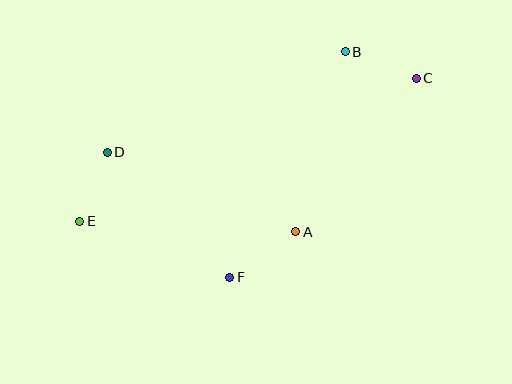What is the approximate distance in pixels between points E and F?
The distance between E and F is approximately 160 pixels.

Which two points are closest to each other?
Points D and E are closest to each other.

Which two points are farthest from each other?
Points C and E are farthest from each other.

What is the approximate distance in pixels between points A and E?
The distance between A and E is approximately 216 pixels.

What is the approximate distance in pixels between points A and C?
The distance between A and C is approximately 195 pixels.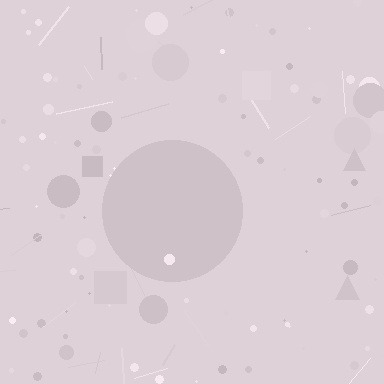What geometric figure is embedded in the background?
A circle is embedded in the background.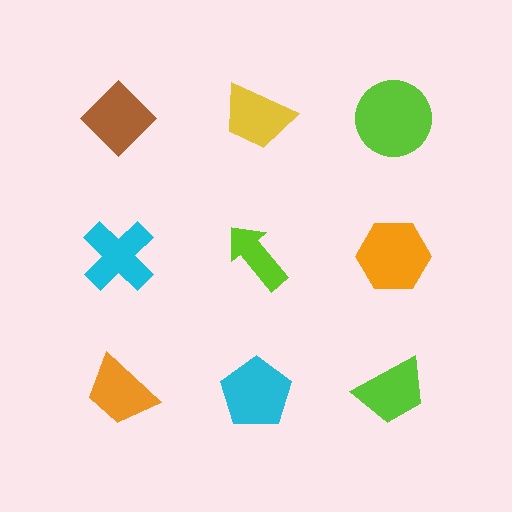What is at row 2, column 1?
A cyan cross.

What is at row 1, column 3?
A lime circle.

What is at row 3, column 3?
A lime trapezoid.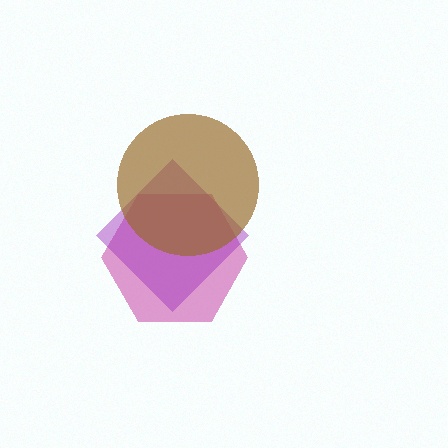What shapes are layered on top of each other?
The layered shapes are: a magenta hexagon, a purple diamond, a brown circle.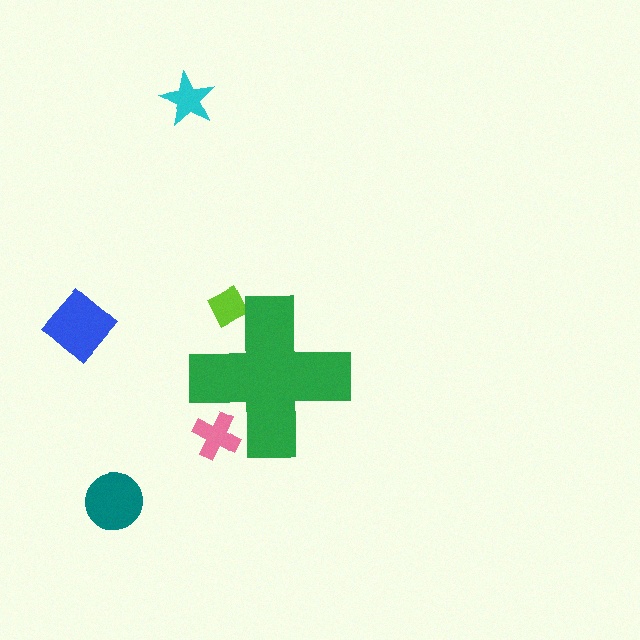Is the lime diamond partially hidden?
Yes, the lime diamond is partially hidden behind the green cross.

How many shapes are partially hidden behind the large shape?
2 shapes are partially hidden.